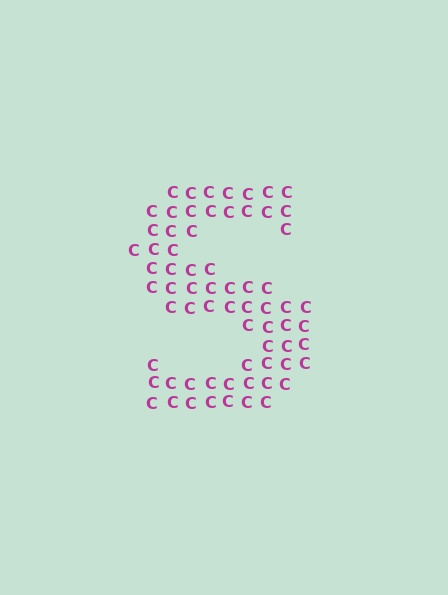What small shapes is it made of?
It is made of small letter C's.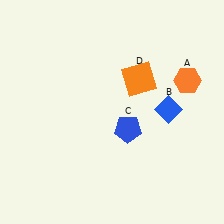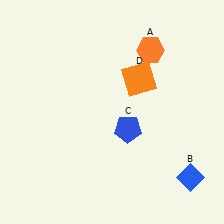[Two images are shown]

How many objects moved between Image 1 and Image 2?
2 objects moved between the two images.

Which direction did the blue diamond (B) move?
The blue diamond (B) moved down.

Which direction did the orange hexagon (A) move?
The orange hexagon (A) moved left.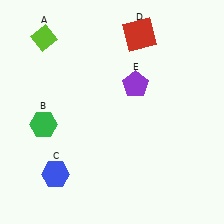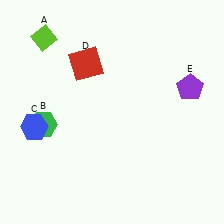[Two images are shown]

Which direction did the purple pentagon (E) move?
The purple pentagon (E) moved right.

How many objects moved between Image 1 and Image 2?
3 objects moved between the two images.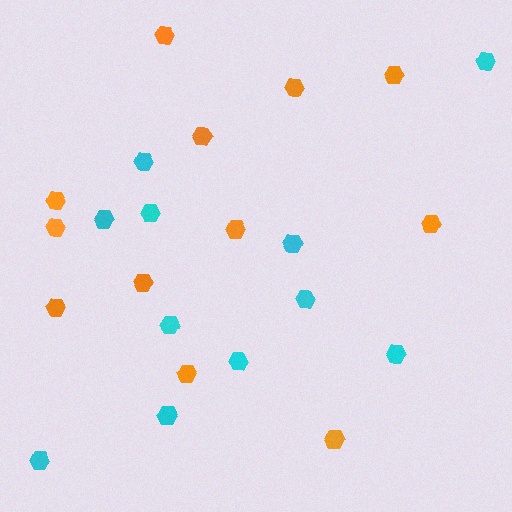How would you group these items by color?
There are 2 groups: one group of orange hexagons (12) and one group of cyan hexagons (11).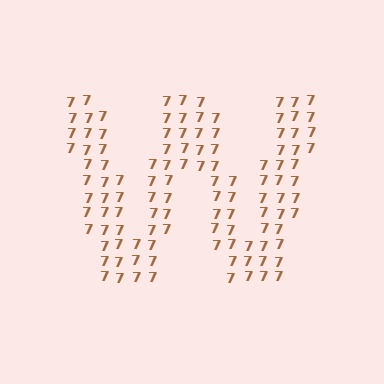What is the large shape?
The large shape is the letter W.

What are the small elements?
The small elements are digit 7's.